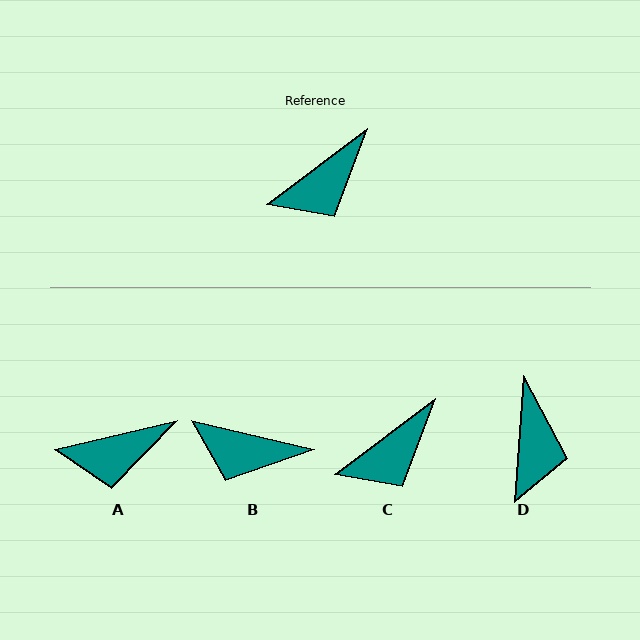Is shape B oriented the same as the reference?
No, it is off by about 50 degrees.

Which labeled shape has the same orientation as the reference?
C.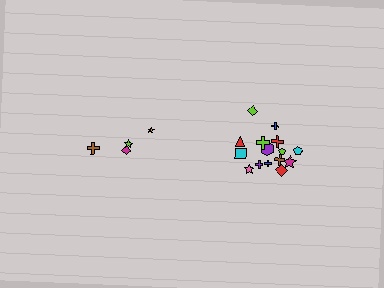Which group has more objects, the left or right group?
The right group.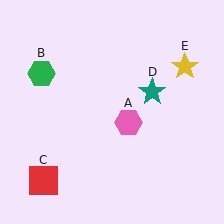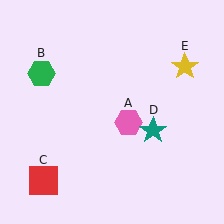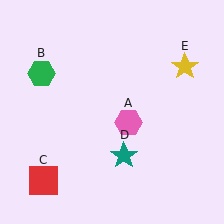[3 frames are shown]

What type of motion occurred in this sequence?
The teal star (object D) rotated clockwise around the center of the scene.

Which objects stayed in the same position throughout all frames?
Pink hexagon (object A) and green hexagon (object B) and red square (object C) and yellow star (object E) remained stationary.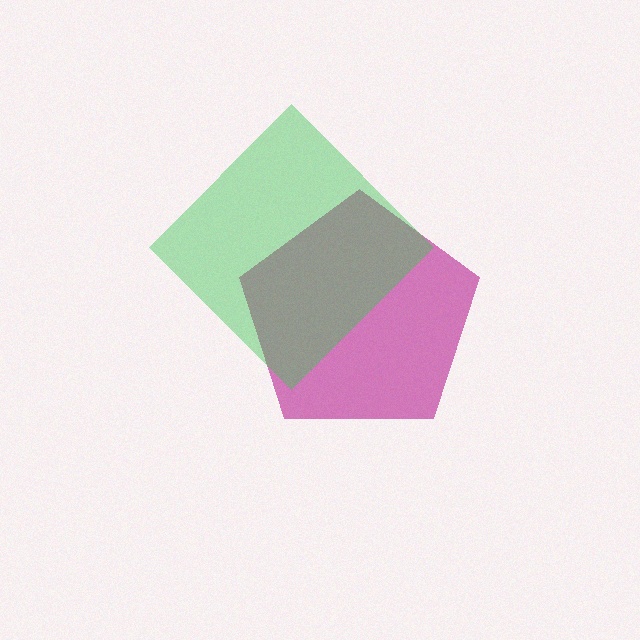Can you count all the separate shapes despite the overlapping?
Yes, there are 2 separate shapes.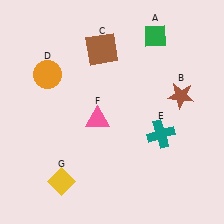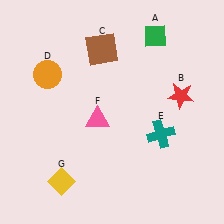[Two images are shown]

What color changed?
The star (B) changed from brown in Image 1 to red in Image 2.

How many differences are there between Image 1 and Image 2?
There is 1 difference between the two images.